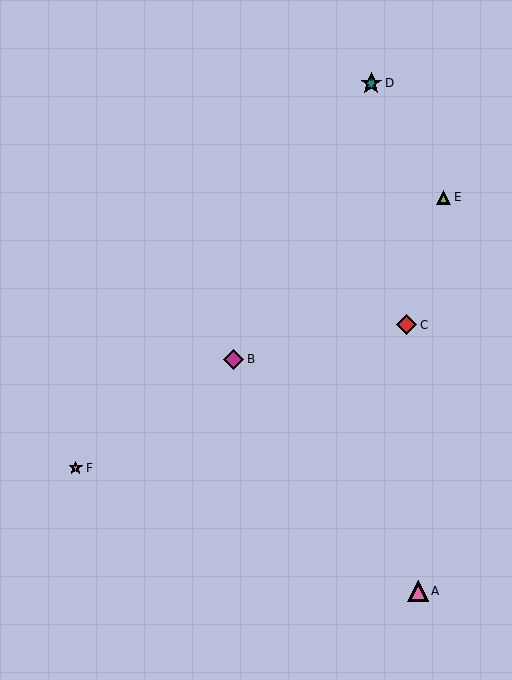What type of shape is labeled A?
Shape A is a pink triangle.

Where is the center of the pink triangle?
The center of the pink triangle is at (418, 591).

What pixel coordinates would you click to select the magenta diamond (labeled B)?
Click at (234, 359) to select the magenta diamond B.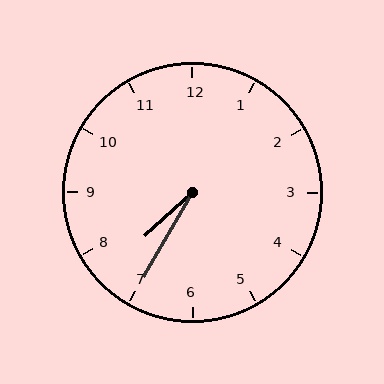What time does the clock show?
7:35.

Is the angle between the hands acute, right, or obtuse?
It is acute.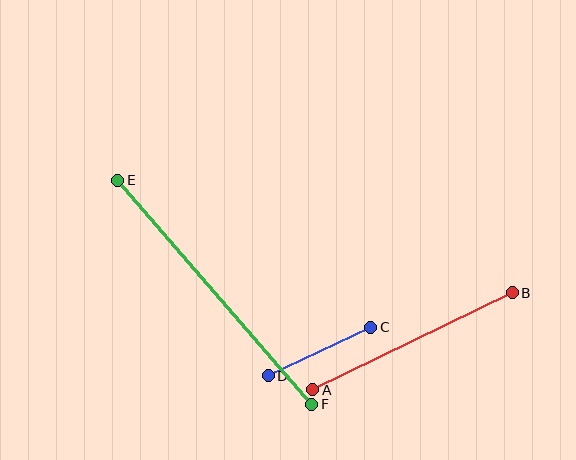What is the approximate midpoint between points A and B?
The midpoint is at approximately (412, 341) pixels.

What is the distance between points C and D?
The distance is approximately 114 pixels.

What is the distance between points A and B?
The distance is approximately 222 pixels.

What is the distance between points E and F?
The distance is approximately 296 pixels.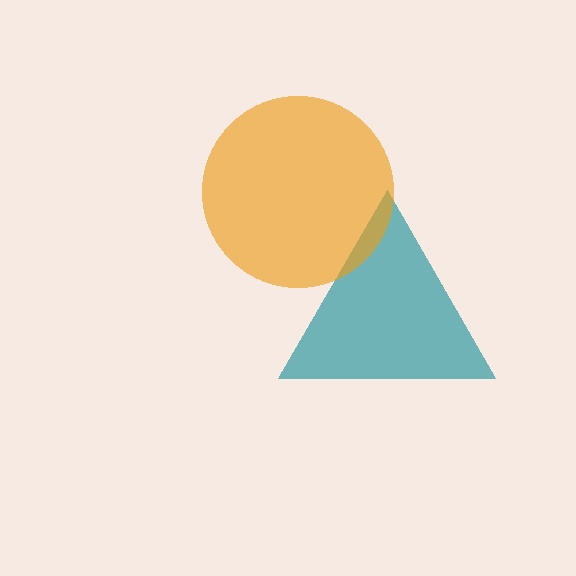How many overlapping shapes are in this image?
There are 2 overlapping shapes in the image.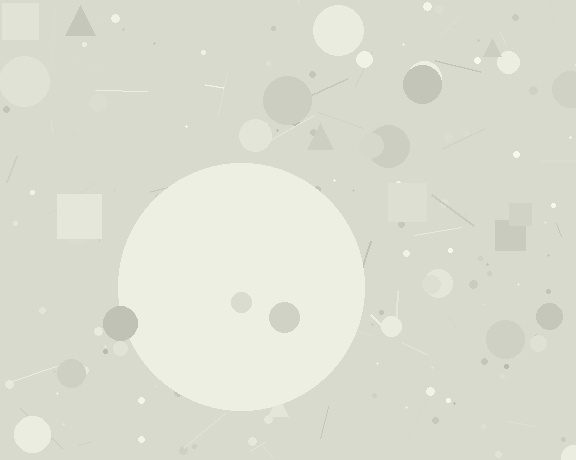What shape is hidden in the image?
A circle is hidden in the image.